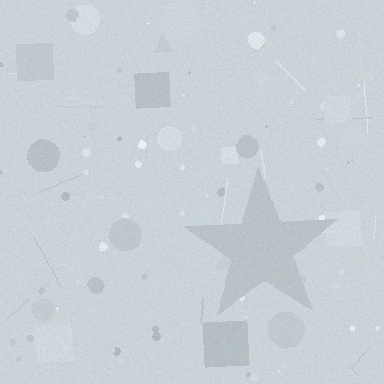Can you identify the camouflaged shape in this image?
The camouflaged shape is a star.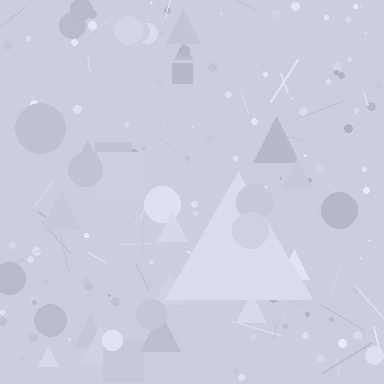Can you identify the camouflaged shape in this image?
The camouflaged shape is a triangle.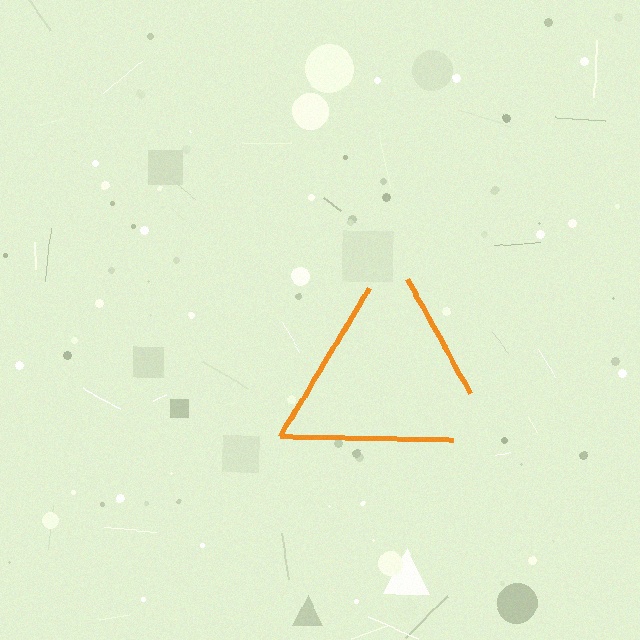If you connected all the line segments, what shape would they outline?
They would outline a triangle.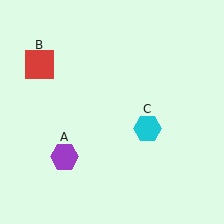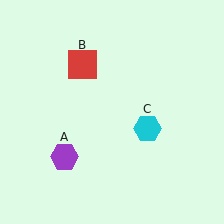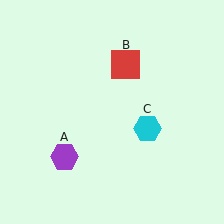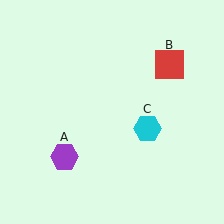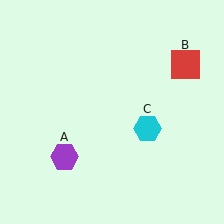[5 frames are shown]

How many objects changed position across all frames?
1 object changed position: red square (object B).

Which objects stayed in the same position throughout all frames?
Purple hexagon (object A) and cyan hexagon (object C) remained stationary.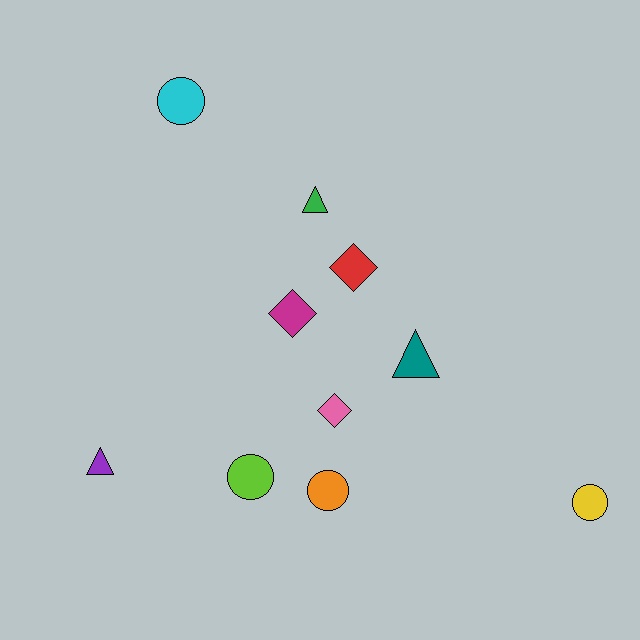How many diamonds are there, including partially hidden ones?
There are 3 diamonds.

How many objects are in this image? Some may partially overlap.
There are 10 objects.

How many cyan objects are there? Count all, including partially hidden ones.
There is 1 cyan object.